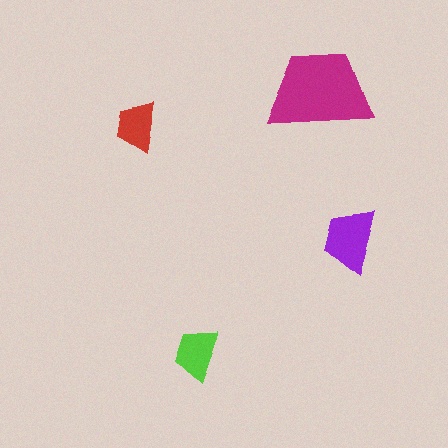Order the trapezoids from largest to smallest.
the magenta one, the purple one, the lime one, the red one.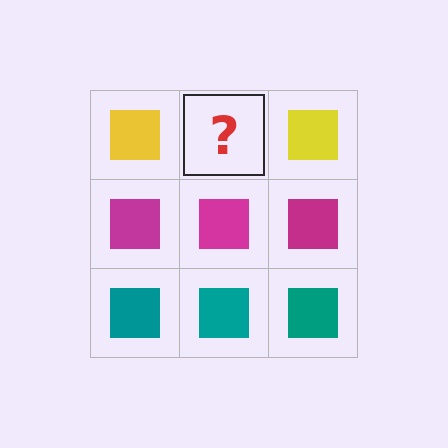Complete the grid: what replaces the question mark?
The question mark should be replaced with a yellow square.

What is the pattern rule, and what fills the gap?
The rule is that each row has a consistent color. The gap should be filled with a yellow square.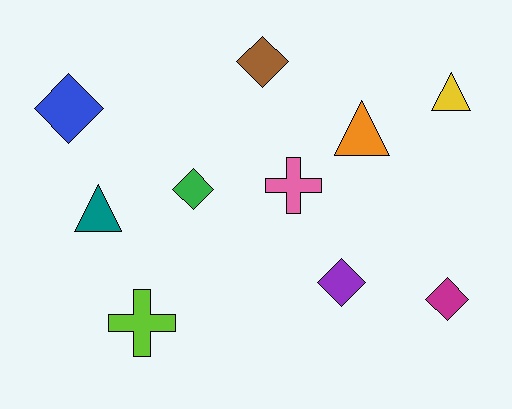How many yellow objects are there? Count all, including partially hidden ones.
There is 1 yellow object.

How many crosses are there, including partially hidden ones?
There are 2 crosses.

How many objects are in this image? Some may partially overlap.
There are 10 objects.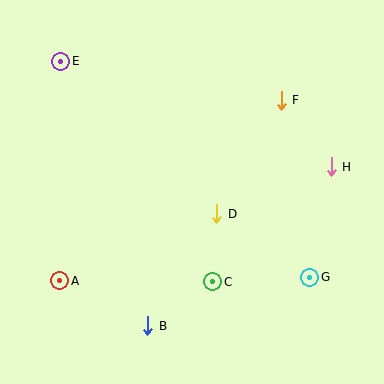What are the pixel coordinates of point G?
Point G is at (310, 277).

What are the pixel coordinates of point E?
Point E is at (61, 61).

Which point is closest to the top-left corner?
Point E is closest to the top-left corner.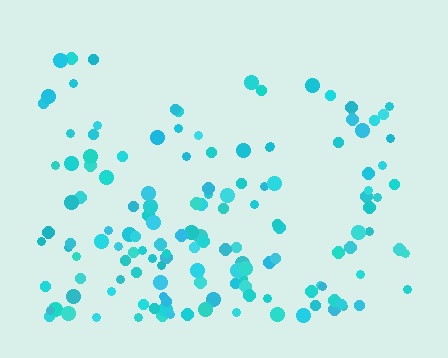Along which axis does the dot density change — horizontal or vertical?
Vertical.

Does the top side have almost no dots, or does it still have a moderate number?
Still a moderate number, just noticeably fewer than the bottom.